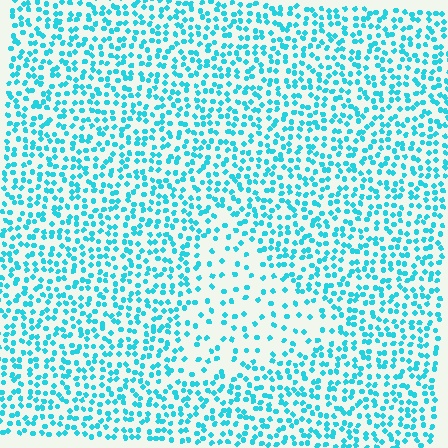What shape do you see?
I see a triangle.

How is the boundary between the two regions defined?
The boundary is defined by a change in element density (approximately 2.3x ratio). All elements are the same color, size, and shape.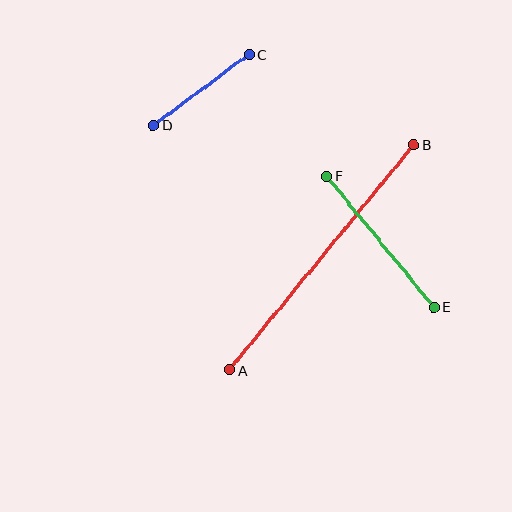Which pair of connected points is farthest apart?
Points A and B are farthest apart.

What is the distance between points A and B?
The distance is approximately 291 pixels.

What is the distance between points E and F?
The distance is approximately 169 pixels.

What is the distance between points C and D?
The distance is approximately 119 pixels.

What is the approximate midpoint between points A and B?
The midpoint is at approximately (322, 257) pixels.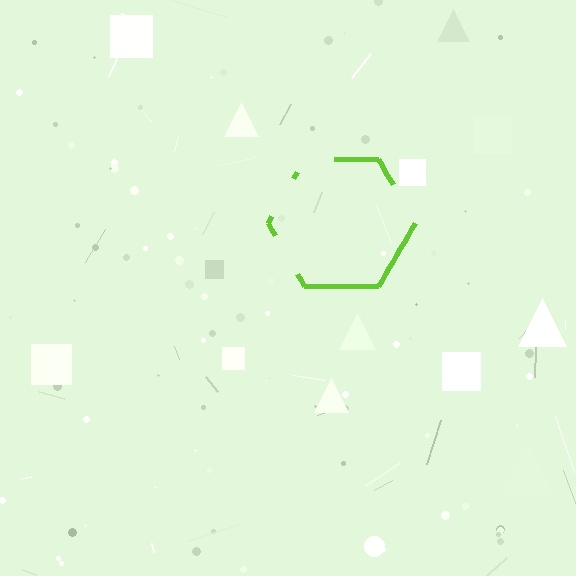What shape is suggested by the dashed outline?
The dashed outline suggests a hexagon.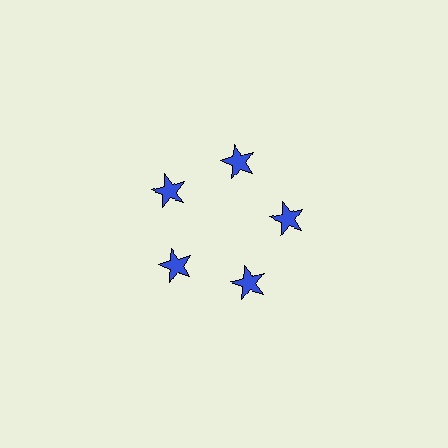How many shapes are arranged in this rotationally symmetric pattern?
There are 5 shapes, arranged in 5 groups of 1.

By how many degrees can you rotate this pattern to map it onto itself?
The pattern maps onto itself every 72 degrees of rotation.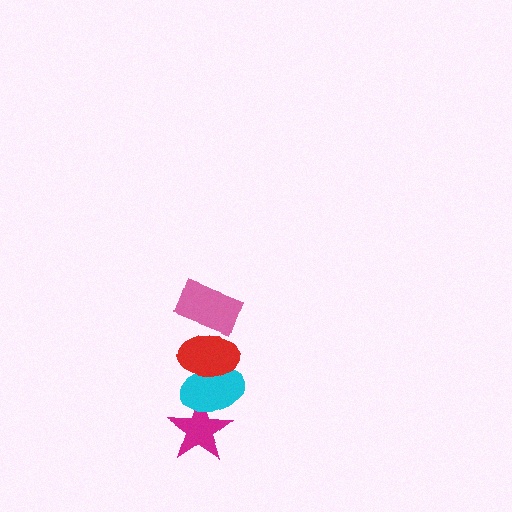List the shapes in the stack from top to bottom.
From top to bottom: the pink rectangle, the red ellipse, the cyan ellipse, the magenta star.